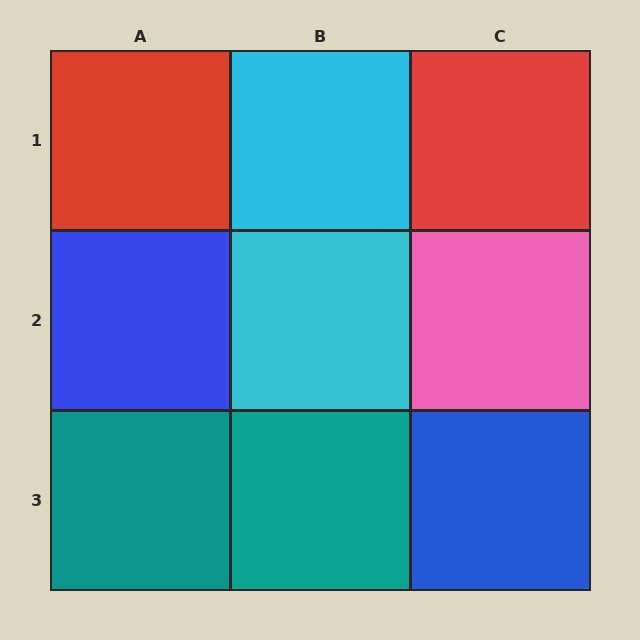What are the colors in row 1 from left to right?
Red, cyan, red.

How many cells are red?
2 cells are red.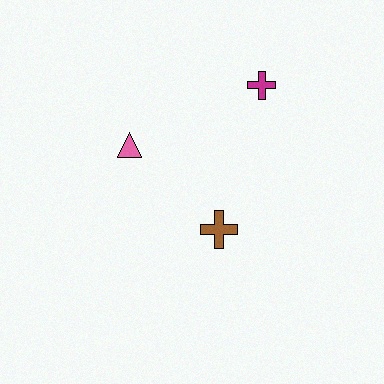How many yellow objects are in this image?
There are no yellow objects.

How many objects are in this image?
There are 3 objects.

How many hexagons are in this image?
There are no hexagons.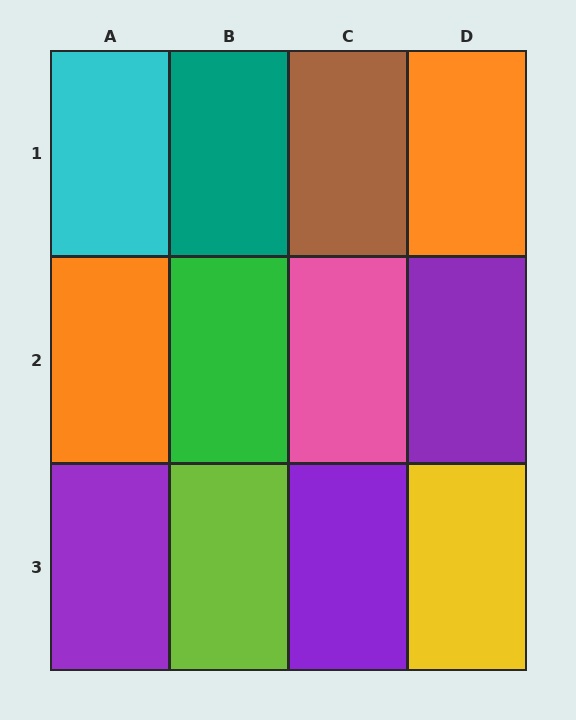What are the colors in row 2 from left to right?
Orange, green, pink, purple.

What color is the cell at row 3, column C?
Purple.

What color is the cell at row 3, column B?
Lime.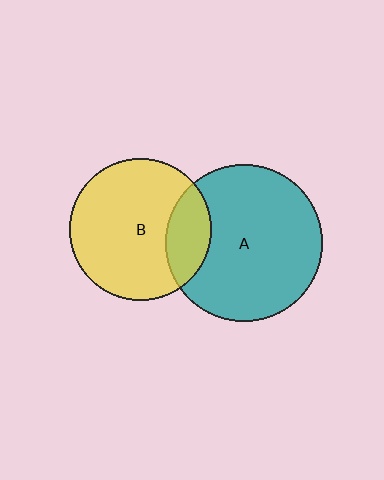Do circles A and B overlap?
Yes.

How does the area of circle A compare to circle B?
Approximately 1.2 times.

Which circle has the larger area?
Circle A (teal).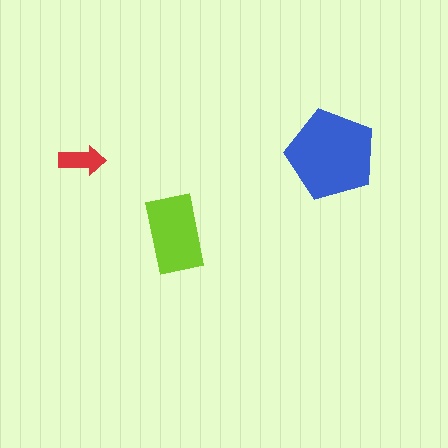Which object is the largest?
The blue pentagon.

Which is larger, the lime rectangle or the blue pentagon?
The blue pentagon.